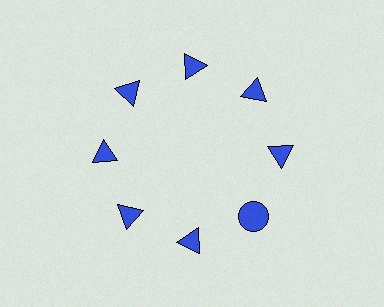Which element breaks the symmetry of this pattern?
The blue circle at roughly the 4 o'clock position breaks the symmetry. All other shapes are blue triangles.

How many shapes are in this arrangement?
There are 8 shapes arranged in a ring pattern.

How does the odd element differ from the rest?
It has a different shape: circle instead of triangle.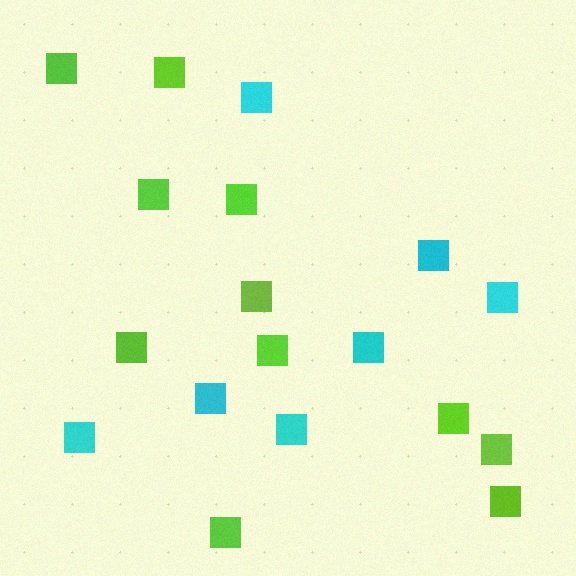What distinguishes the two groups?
There are 2 groups: one group of lime squares (11) and one group of cyan squares (7).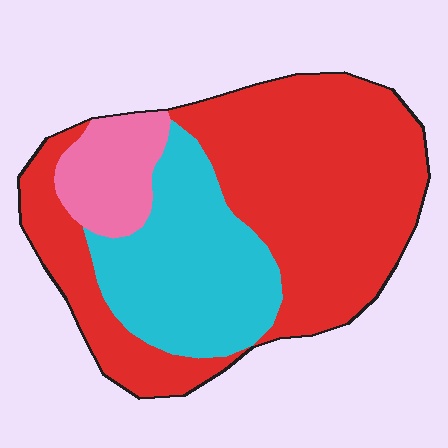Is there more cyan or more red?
Red.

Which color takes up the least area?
Pink, at roughly 10%.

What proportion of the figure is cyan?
Cyan takes up about one quarter (1/4) of the figure.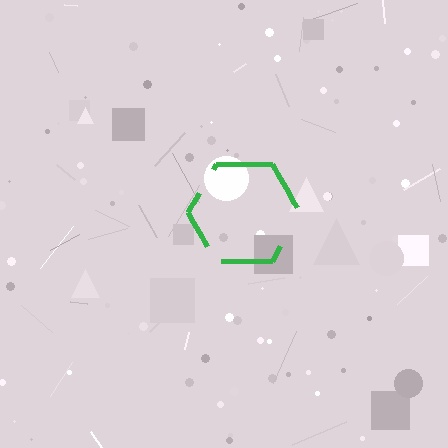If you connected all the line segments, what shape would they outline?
They would outline a hexagon.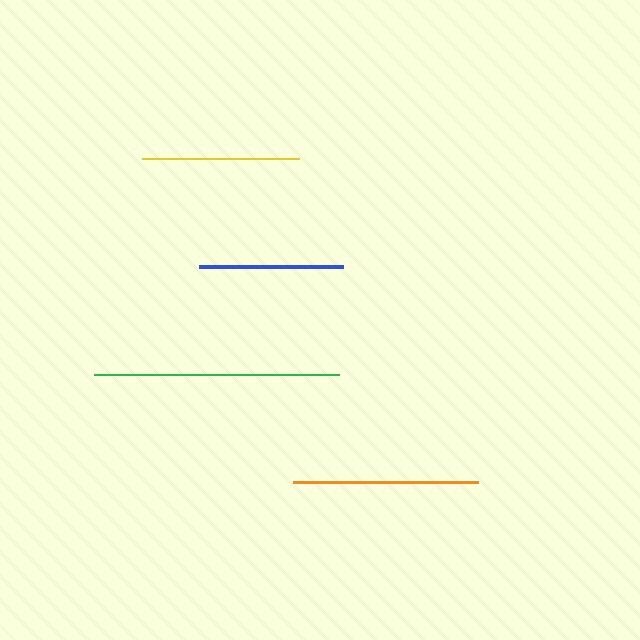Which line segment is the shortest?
The blue line is the shortest at approximately 145 pixels.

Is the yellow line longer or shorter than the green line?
The green line is longer than the yellow line.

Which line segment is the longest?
The green line is the longest at approximately 245 pixels.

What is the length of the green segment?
The green segment is approximately 245 pixels long.